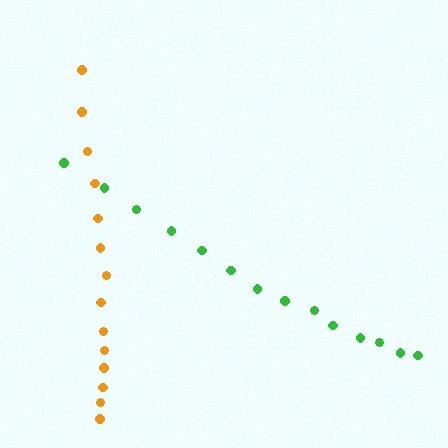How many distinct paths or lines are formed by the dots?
There are 2 distinct paths.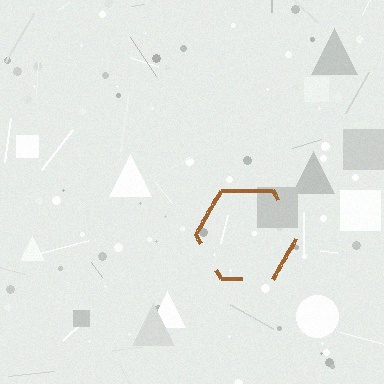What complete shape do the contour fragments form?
The contour fragments form a hexagon.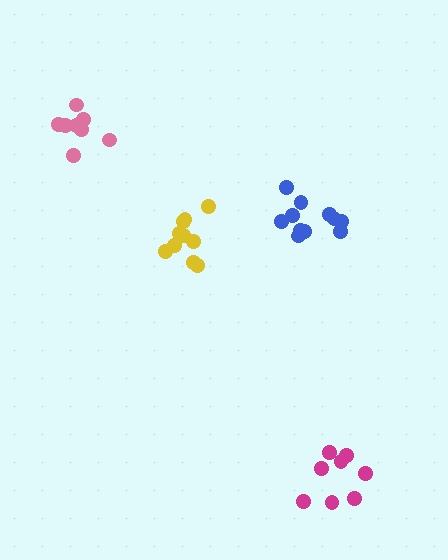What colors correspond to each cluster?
The clusters are colored: pink, blue, magenta, yellow.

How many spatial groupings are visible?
There are 4 spatial groupings.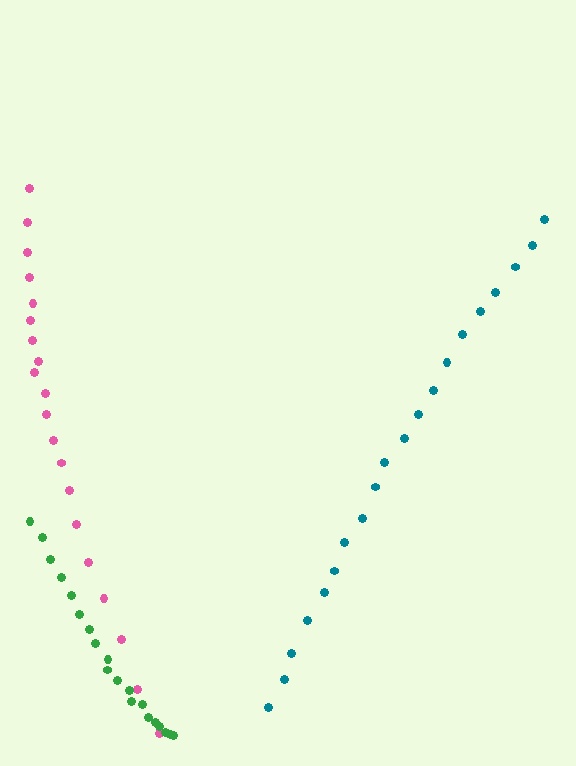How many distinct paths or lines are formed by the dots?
There are 3 distinct paths.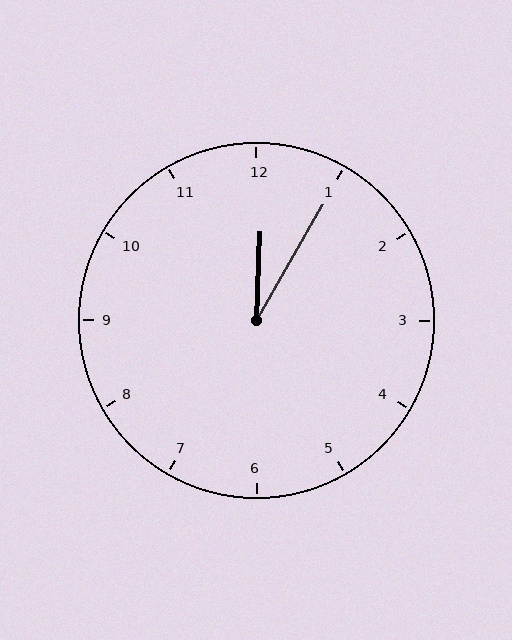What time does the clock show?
12:05.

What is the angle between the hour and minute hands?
Approximately 28 degrees.